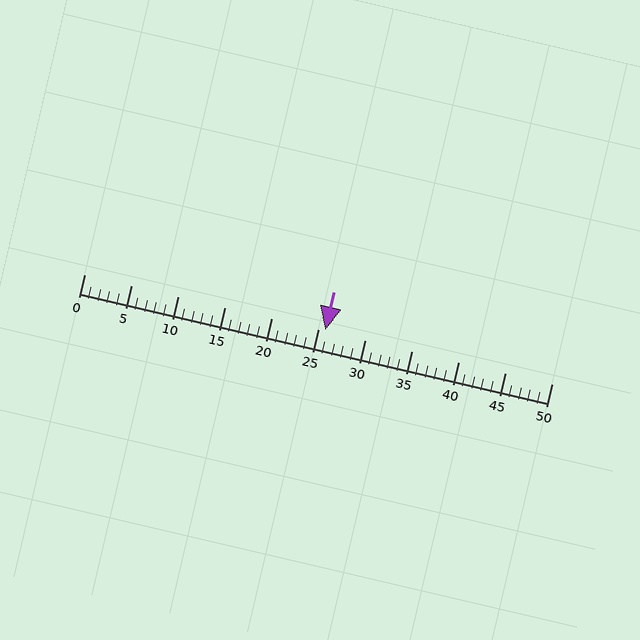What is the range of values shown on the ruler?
The ruler shows values from 0 to 50.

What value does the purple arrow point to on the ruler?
The purple arrow points to approximately 26.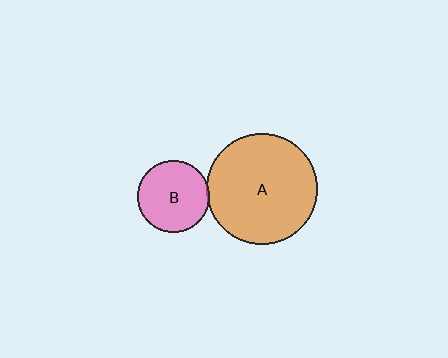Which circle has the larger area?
Circle A (orange).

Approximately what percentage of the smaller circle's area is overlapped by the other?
Approximately 5%.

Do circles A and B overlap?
Yes.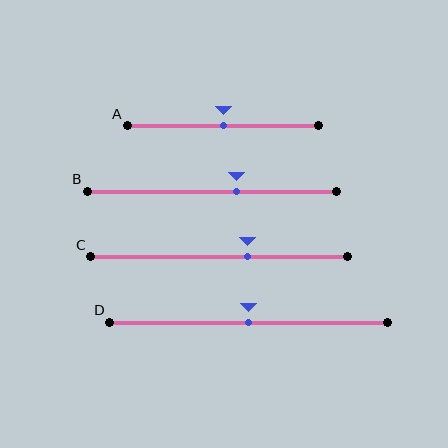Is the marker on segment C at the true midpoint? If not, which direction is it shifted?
No, the marker on segment C is shifted to the right by about 11% of the segment length.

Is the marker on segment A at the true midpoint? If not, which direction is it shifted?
Yes, the marker on segment A is at the true midpoint.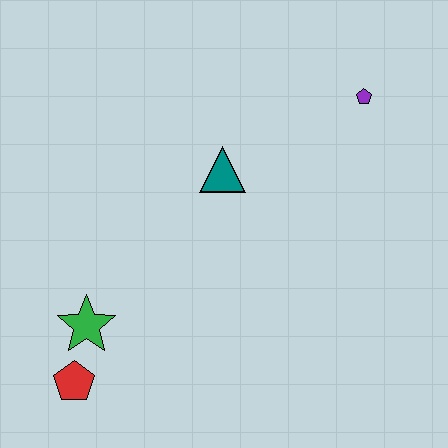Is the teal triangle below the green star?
No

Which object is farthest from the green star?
The purple pentagon is farthest from the green star.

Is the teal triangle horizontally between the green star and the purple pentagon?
Yes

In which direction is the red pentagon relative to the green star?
The red pentagon is below the green star.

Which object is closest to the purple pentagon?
The teal triangle is closest to the purple pentagon.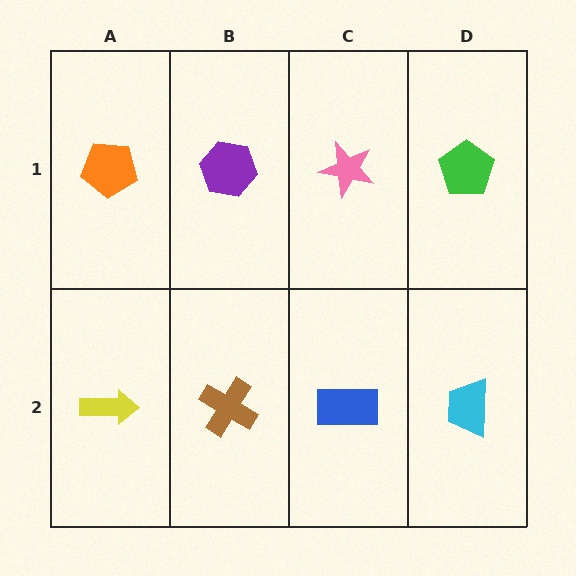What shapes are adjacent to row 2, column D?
A green pentagon (row 1, column D), a blue rectangle (row 2, column C).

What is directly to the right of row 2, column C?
A cyan trapezoid.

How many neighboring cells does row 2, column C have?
3.